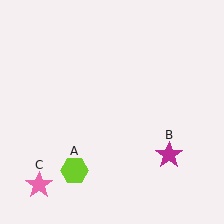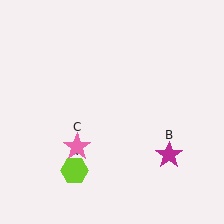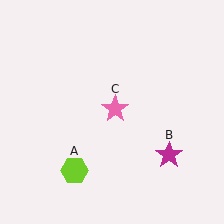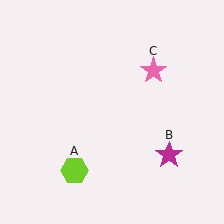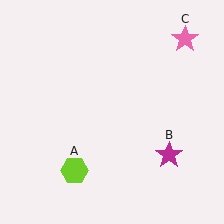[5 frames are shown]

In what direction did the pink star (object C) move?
The pink star (object C) moved up and to the right.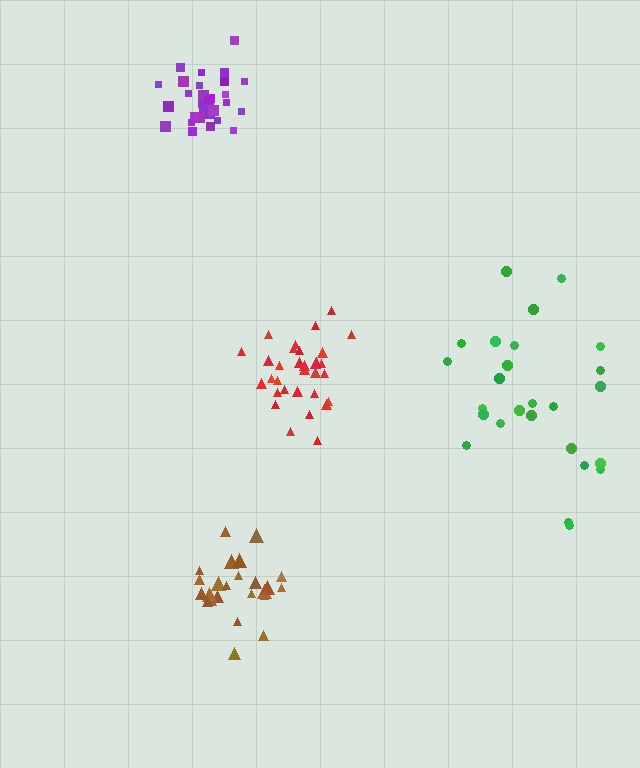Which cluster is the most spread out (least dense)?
Green.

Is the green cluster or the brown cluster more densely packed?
Brown.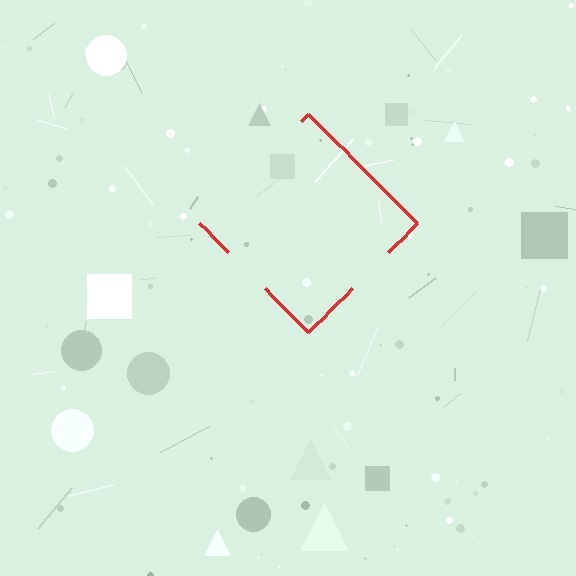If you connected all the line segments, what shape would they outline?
They would outline a diamond.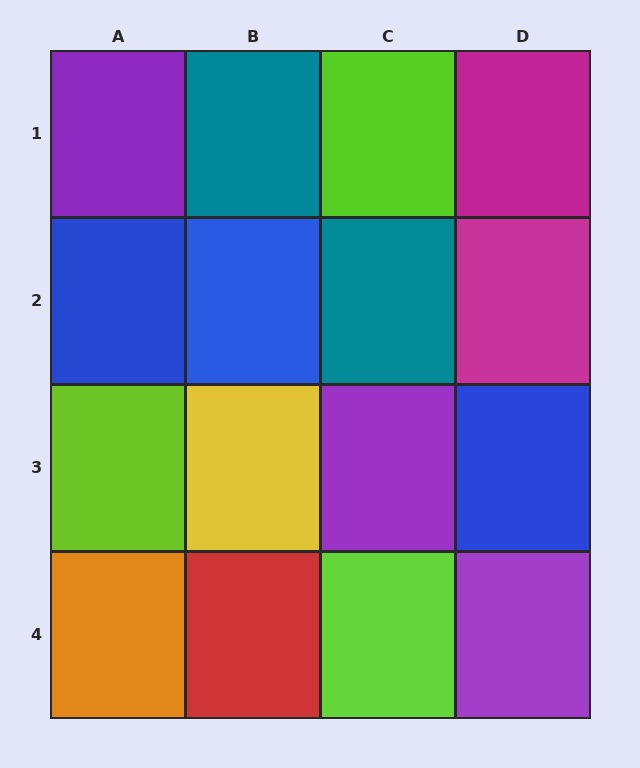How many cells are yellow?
1 cell is yellow.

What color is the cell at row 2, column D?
Magenta.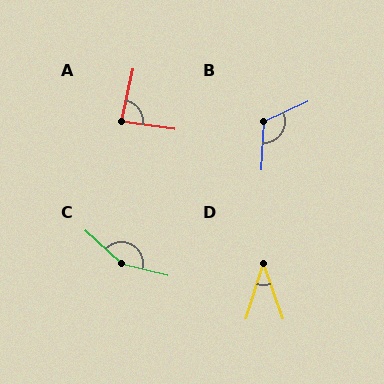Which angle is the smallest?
D, at approximately 36 degrees.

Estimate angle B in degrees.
Approximately 118 degrees.